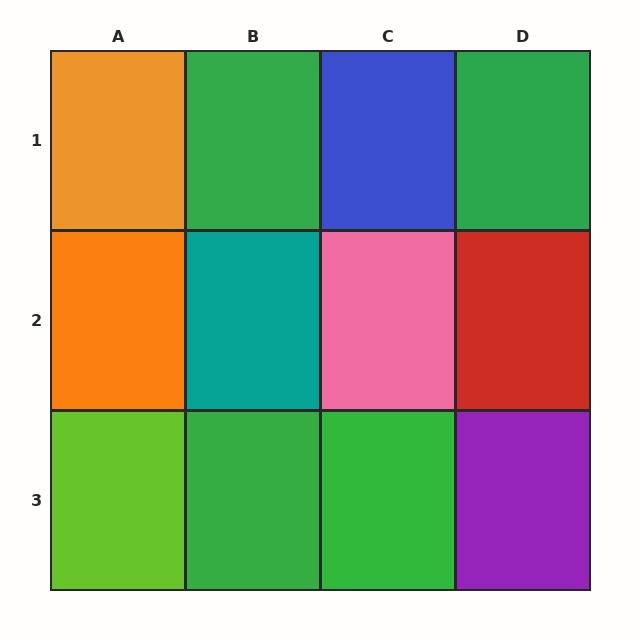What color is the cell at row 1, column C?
Blue.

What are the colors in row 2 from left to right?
Orange, teal, pink, red.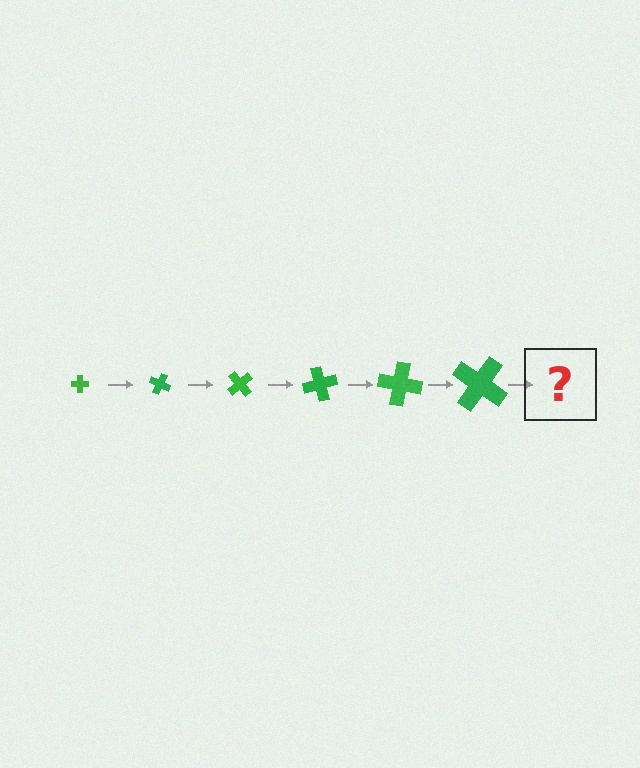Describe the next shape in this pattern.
It should be a cross, larger than the previous one and rotated 150 degrees from the start.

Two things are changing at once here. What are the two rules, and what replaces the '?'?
The two rules are that the cross grows larger each step and it rotates 25 degrees each step. The '?' should be a cross, larger than the previous one and rotated 150 degrees from the start.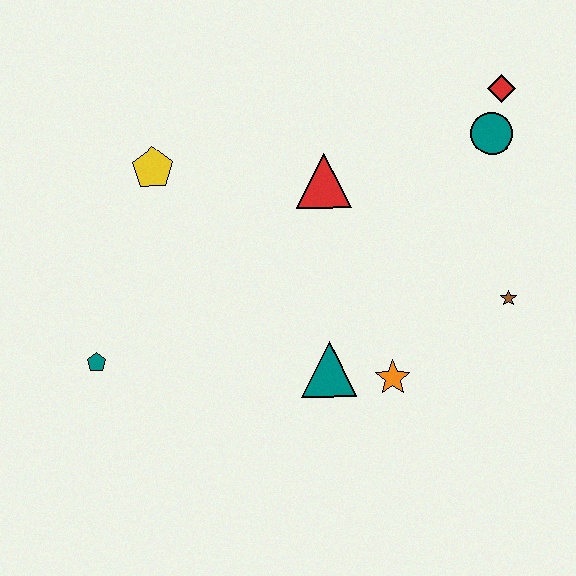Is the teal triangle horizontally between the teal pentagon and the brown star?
Yes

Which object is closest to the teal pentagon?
The yellow pentagon is closest to the teal pentagon.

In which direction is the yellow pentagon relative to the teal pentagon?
The yellow pentagon is above the teal pentagon.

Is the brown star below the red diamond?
Yes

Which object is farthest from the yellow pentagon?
The brown star is farthest from the yellow pentagon.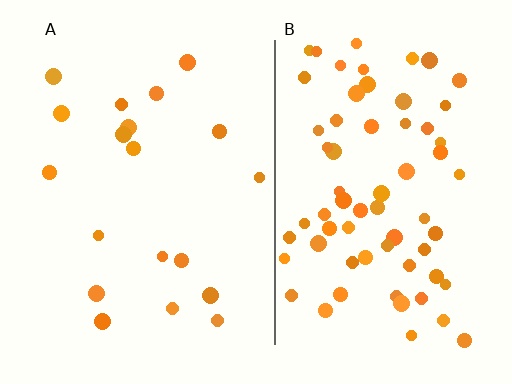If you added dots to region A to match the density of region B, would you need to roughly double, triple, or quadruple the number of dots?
Approximately triple.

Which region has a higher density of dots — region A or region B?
B (the right).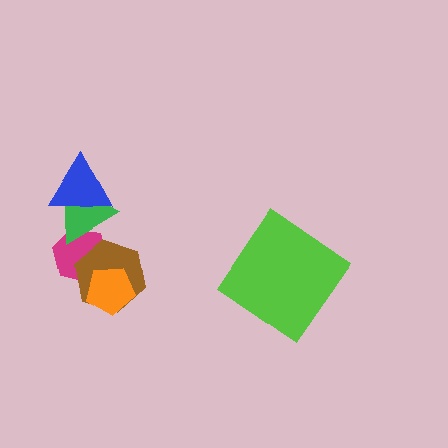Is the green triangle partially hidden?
Yes, it is partially covered by another shape.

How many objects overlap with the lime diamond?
0 objects overlap with the lime diamond.